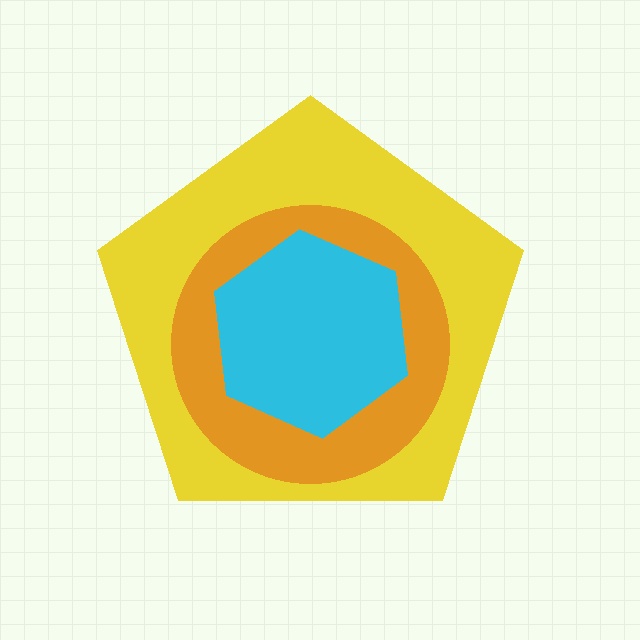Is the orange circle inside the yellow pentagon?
Yes.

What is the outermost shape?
The yellow pentagon.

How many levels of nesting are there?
3.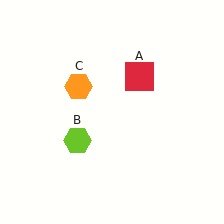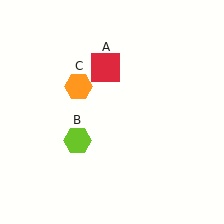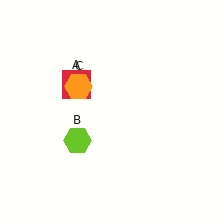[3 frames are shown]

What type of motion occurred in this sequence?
The red square (object A) rotated counterclockwise around the center of the scene.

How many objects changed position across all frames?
1 object changed position: red square (object A).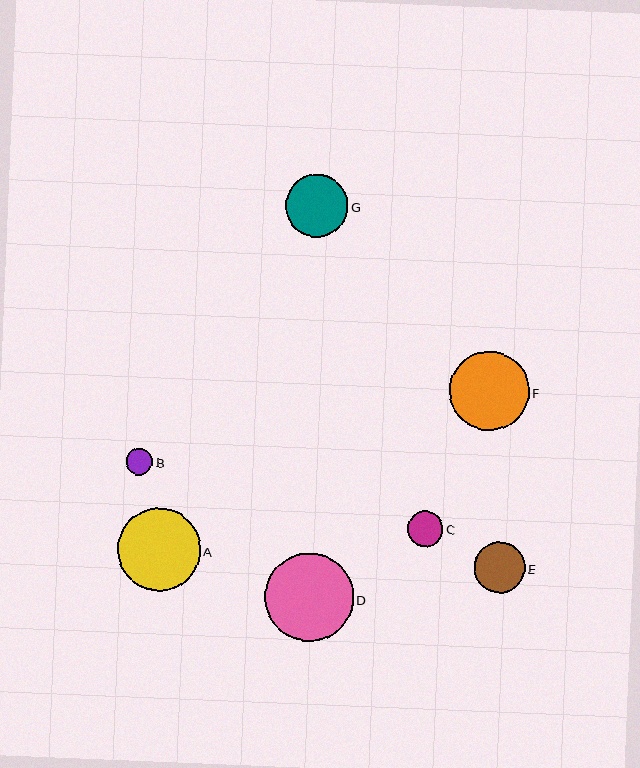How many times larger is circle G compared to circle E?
Circle G is approximately 1.2 times the size of circle E.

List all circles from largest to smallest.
From largest to smallest: D, A, F, G, E, C, B.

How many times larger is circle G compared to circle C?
Circle G is approximately 1.8 times the size of circle C.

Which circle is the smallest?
Circle B is the smallest with a size of approximately 27 pixels.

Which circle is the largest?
Circle D is the largest with a size of approximately 88 pixels.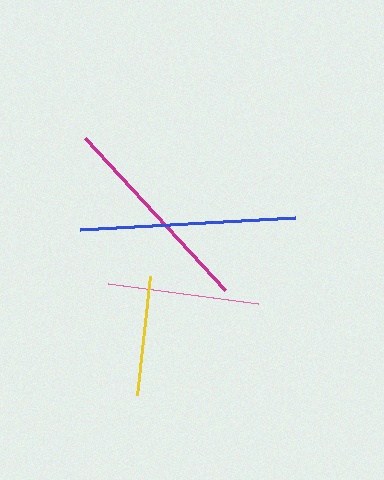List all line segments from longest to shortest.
From longest to shortest: blue, magenta, pink, yellow.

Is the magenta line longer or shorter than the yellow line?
The magenta line is longer than the yellow line.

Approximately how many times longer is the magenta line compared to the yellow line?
The magenta line is approximately 1.7 times the length of the yellow line.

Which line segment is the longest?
The blue line is the longest at approximately 215 pixels.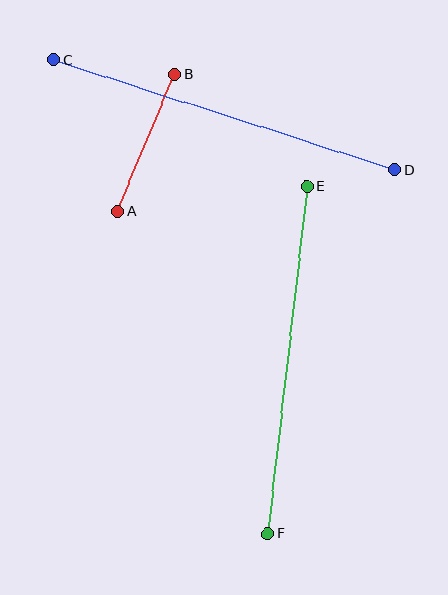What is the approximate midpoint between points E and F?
The midpoint is at approximately (287, 360) pixels.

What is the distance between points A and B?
The distance is approximately 149 pixels.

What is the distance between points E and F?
The distance is approximately 349 pixels.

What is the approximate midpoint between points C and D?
The midpoint is at approximately (224, 115) pixels.